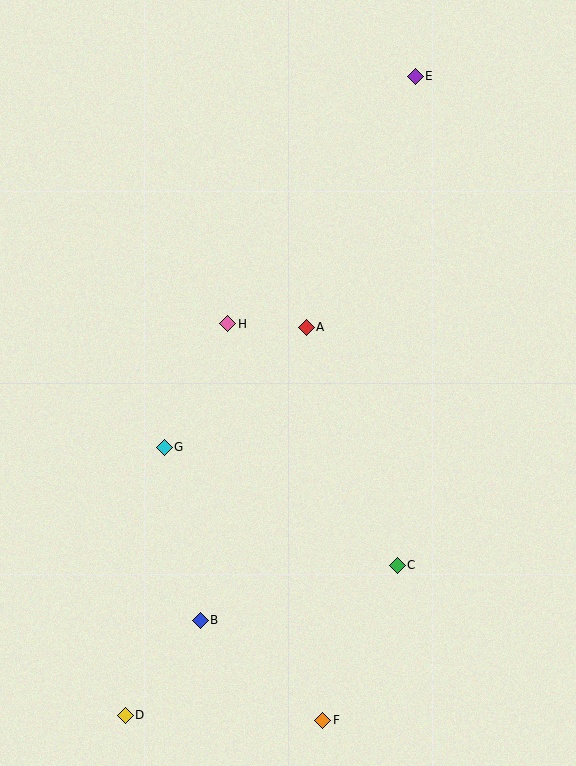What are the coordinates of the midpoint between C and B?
The midpoint between C and B is at (299, 593).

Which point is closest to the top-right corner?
Point E is closest to the top-right corner.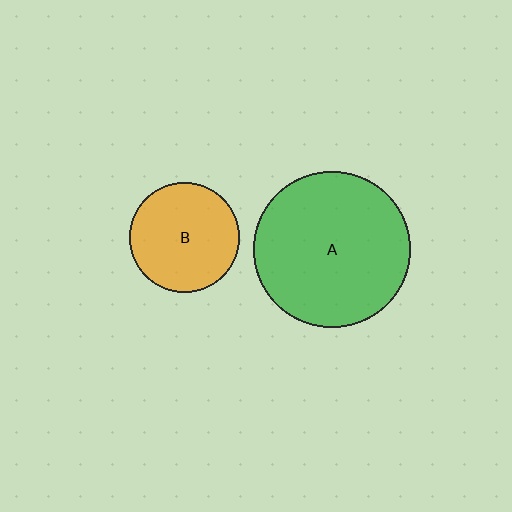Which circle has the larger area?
Circle A (green).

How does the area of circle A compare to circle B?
Approximately 2.0 times.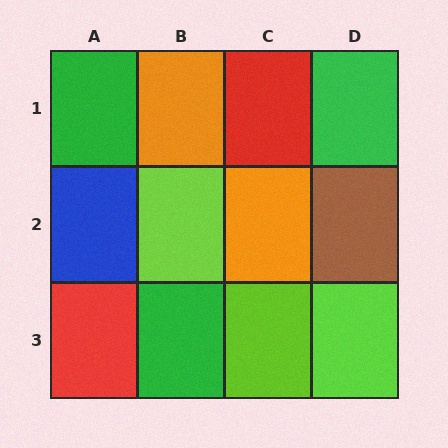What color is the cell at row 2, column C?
Orange.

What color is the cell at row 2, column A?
Blue.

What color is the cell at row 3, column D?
Lime.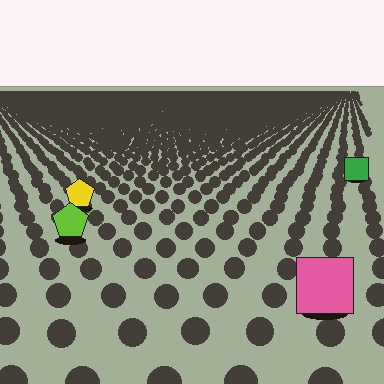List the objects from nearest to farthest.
From nearest to farthest: the pink square, the lime pentagon, the yellow pentagon, the green square.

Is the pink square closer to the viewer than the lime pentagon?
Yes. The pink square is closer — you can tell from the texture gradient: the ground texture is coarser near it.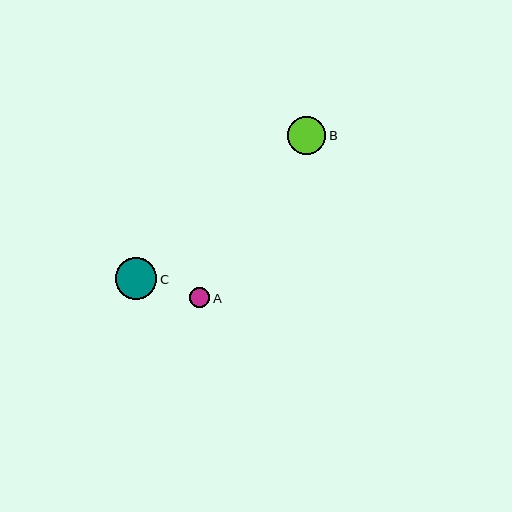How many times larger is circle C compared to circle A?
Circle C is approximately 2.1 times the size of circle A.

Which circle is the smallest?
Circle A is the smallest with a size of approximately 20 pixels.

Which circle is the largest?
Circle C is the largest with a size of approximately 42 pixels.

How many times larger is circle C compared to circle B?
Circle C is approximately 1.1 times the size of circle B.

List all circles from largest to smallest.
From largest to smallest: C, B, A.